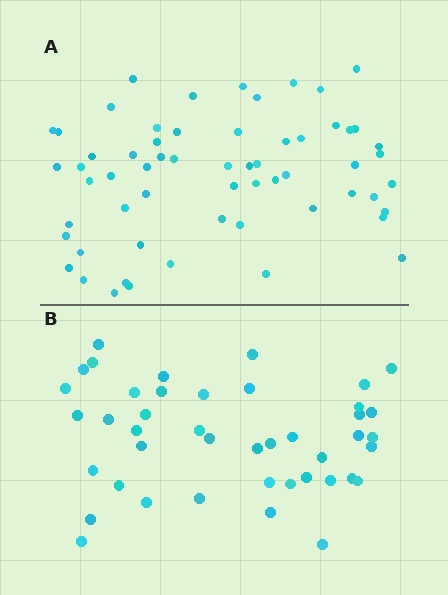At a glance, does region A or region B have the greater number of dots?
Region A (the top region) has more dots.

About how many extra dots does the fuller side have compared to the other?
Region A has approximately 15 more dots than region B.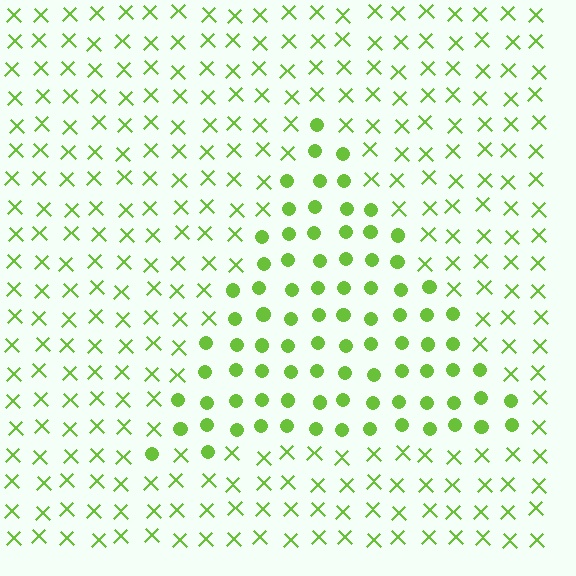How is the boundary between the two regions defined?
The boundary is defined by a change in element shape: circles inside vs. X marks outside. All elements share the same color and spacing.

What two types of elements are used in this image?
The image uses circles inside the triangle region and X marks outside it.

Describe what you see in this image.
The image is filled with small lime elements arranged in a uniform grid. A triangle-shaped region contains circles, while the surrounding area contains X marks. The boundary is defined purely by the change in element shape.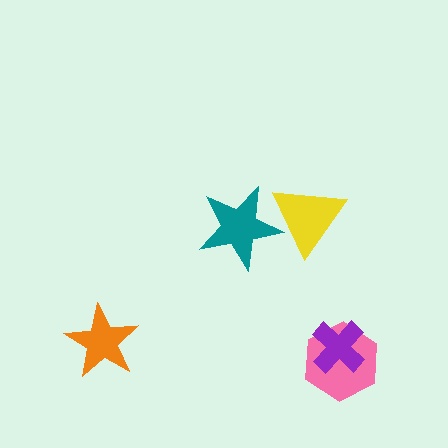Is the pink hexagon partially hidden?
Yes, it is partially covered by another shape.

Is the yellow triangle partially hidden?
Yes, it is partially covered by another shape.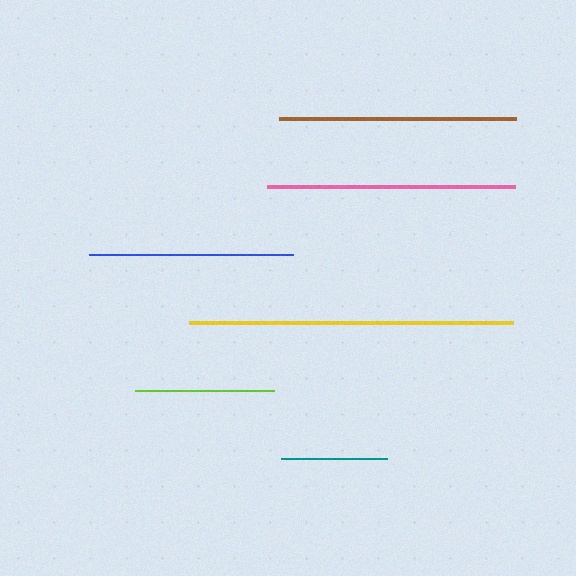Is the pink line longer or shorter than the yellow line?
The yellow line is longer than the pink line.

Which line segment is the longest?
The yellow line is the longest at approximately 324 pixels.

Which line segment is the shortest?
The teal line is the shortest at approximately 106 pixels.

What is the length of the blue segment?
The blue segment is approximately 205 pixels long.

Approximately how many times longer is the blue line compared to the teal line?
The blue line is approximately 1.9 times the length of the teal line.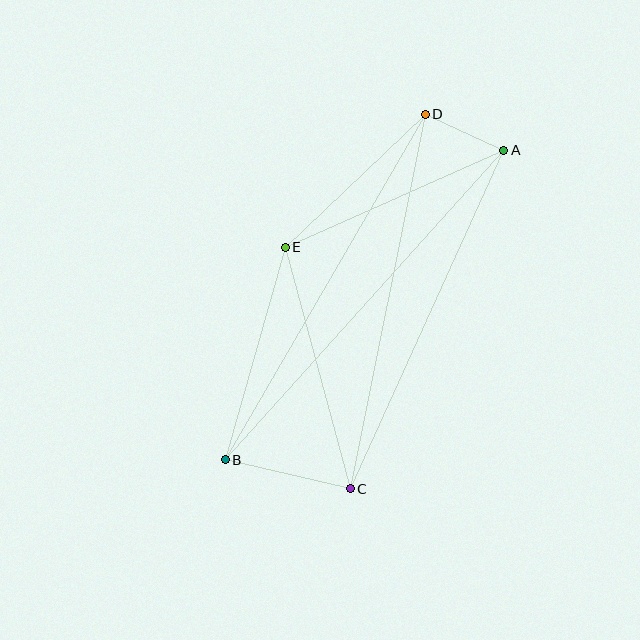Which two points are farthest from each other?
Points A and B are farthest from each other.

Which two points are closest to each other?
Points A and D are closest to each other.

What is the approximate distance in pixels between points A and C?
The distance between A and C is approximately 371 pixels.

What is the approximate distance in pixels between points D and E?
The distance between D and E is approximately 193 pixels.